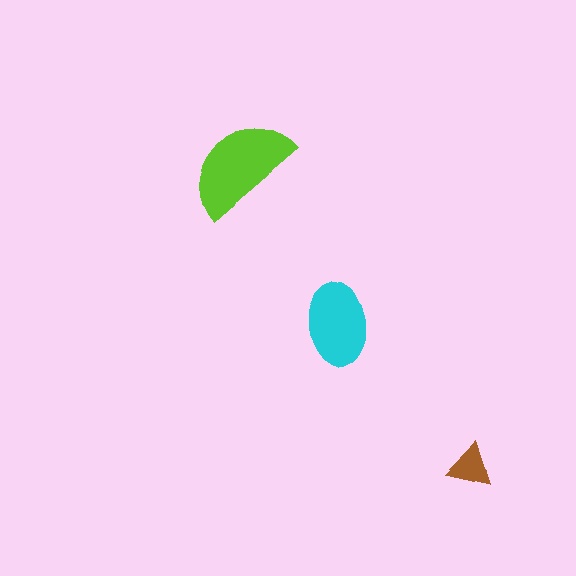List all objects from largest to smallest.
The lime semicircle, the cyan ellipse, the brown triangle.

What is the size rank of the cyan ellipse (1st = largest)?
2nd.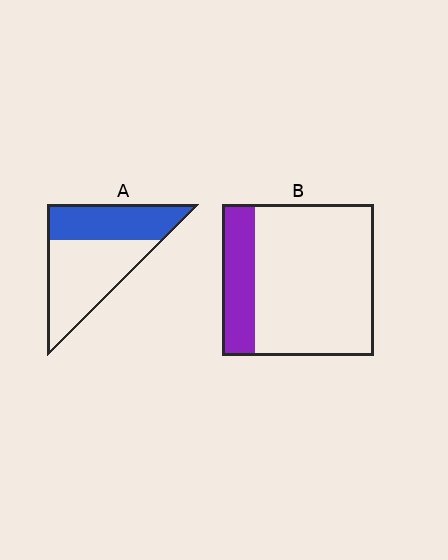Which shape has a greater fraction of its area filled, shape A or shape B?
Shape A.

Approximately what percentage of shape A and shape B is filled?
A is approximately 40% and B is approximately 20%.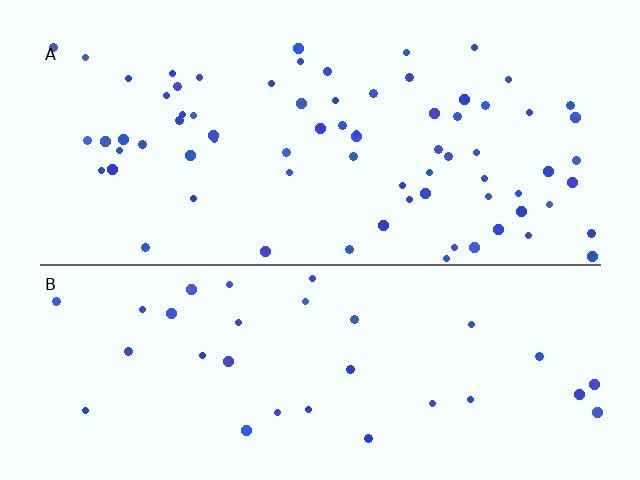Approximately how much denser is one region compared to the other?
Approximately 2.3× — region A over region B.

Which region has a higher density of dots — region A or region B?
A (the top).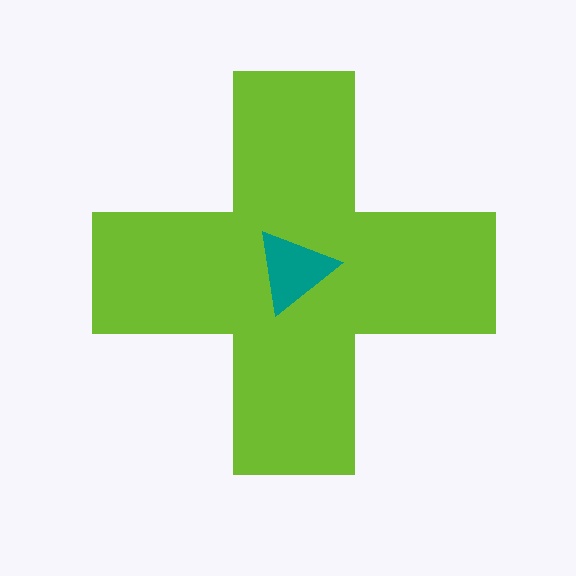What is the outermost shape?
The lime cross.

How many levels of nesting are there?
2.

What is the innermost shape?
The teal triangle.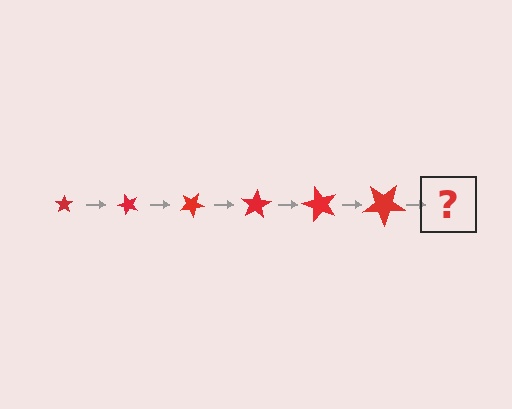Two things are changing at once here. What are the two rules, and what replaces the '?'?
The two rules are that the star grows larger each step and it rotates 50 degrees each step. The '?' should be a star, larger than the previous one and rotated 300 degrees from the start.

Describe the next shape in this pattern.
It should be a star, larger than the previous one and rotated 300 degrees from the start.